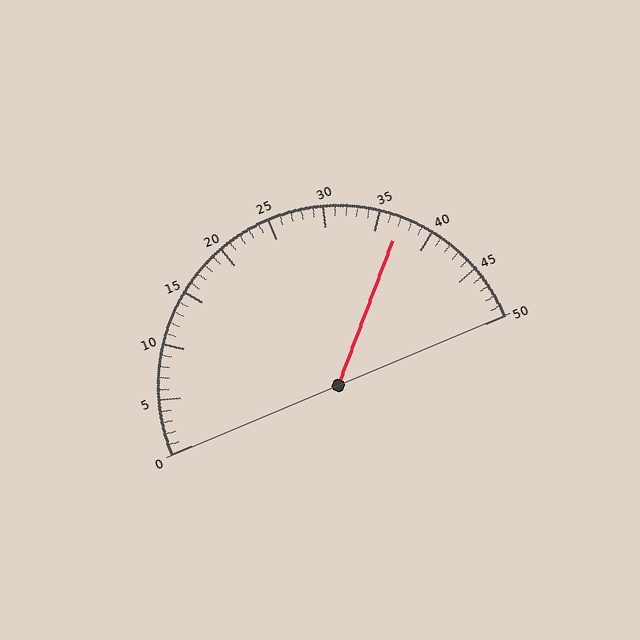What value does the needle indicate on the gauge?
The needle indicates approximately 37.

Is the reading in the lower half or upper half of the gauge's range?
The reading is in the upper half of the range (0 to 50).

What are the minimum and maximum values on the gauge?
The gauge ranges from 0 to 50.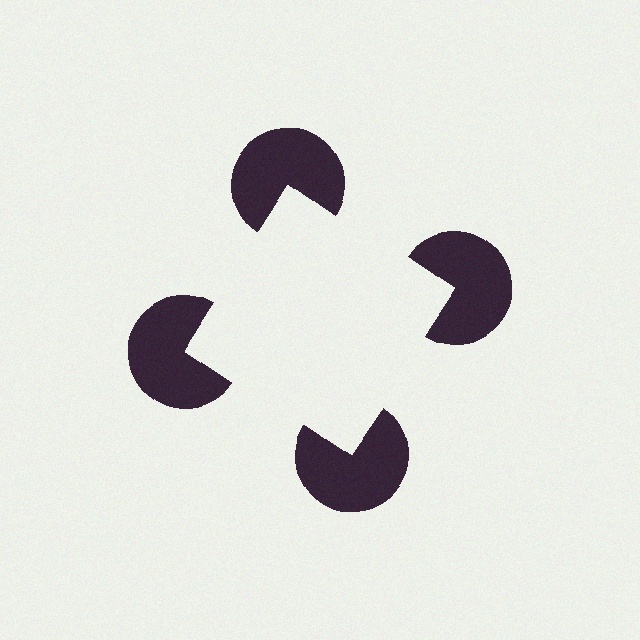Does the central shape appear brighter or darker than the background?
It typically appears slightly brighter than the background, even though no actual brightness change is drawn.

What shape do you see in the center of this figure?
An illusory square — its edges are inferred from the aligned wedge cuts in the pac-man discs, not physically drawn.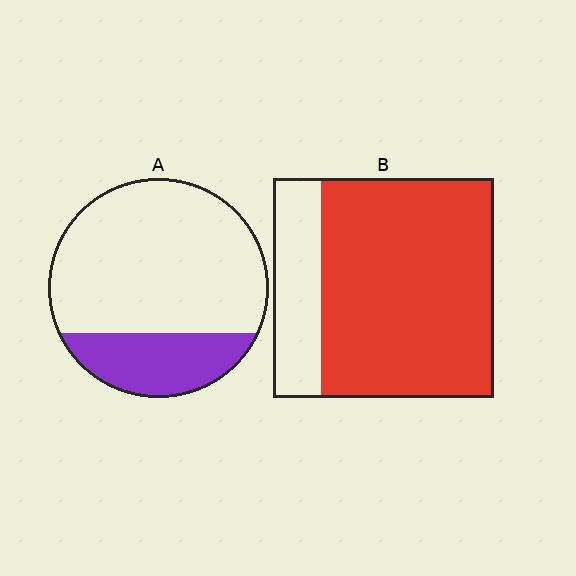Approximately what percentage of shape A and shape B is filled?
A is approximately 25% and B is approximately 80%.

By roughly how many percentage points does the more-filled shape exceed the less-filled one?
By roughly 55 percentage points (B over A).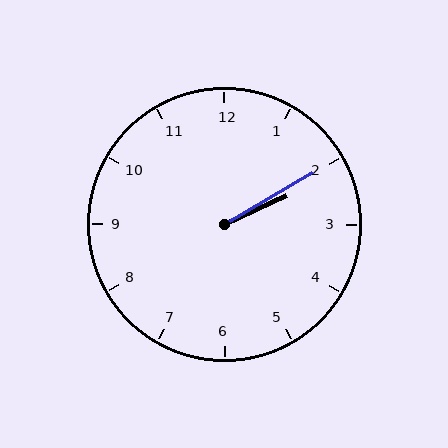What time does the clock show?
2:10.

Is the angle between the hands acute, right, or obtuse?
It is acute.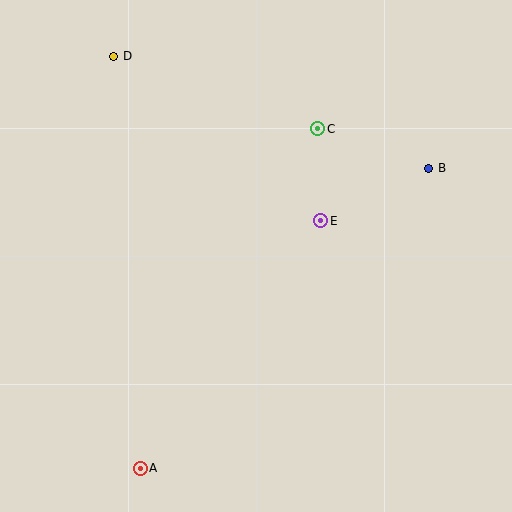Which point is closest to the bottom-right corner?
Point E is closest to the bottom-right corner.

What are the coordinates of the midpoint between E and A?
The midpoint between E and A is at (231, 344).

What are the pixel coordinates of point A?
Point A is at (140, 468).